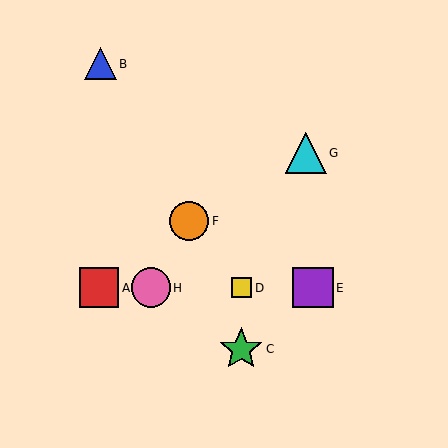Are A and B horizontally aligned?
No, A is at y≈288 and B is at y≈64.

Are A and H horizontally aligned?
Yes, both are at y≈288.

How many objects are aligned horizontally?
4 objects (A, D, E, H) are aligned horizontally.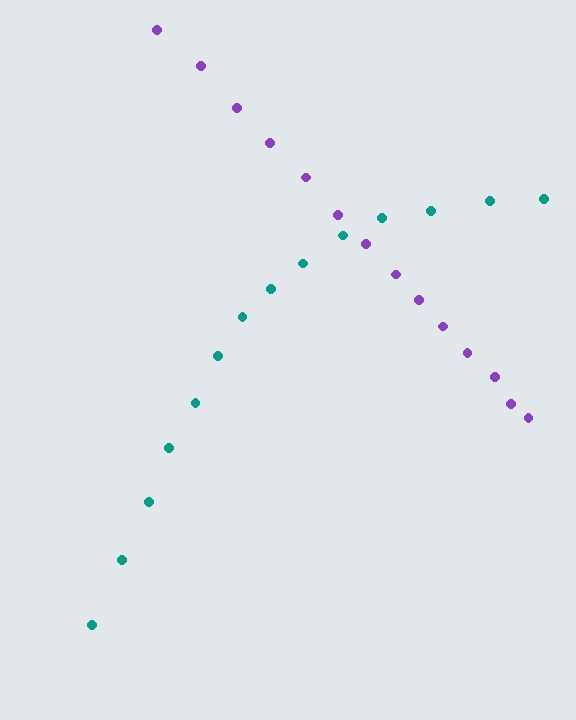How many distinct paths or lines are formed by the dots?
There are 2 distinct paths.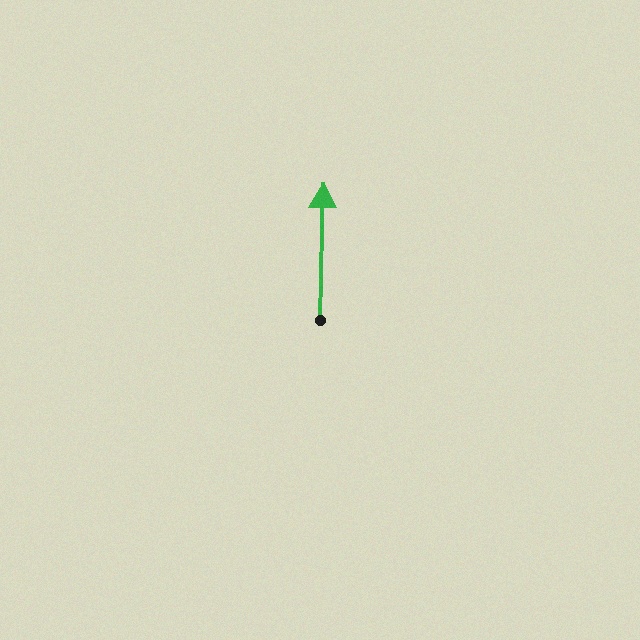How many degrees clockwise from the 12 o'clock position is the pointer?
Approximately 1 degrees.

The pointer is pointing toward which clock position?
Roughly 12 o'clock.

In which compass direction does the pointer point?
North.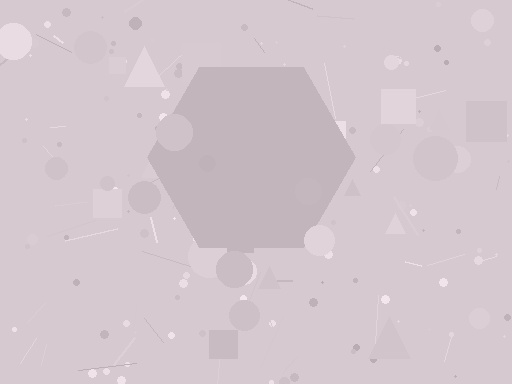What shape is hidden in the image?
A hexagon is hidden in the image.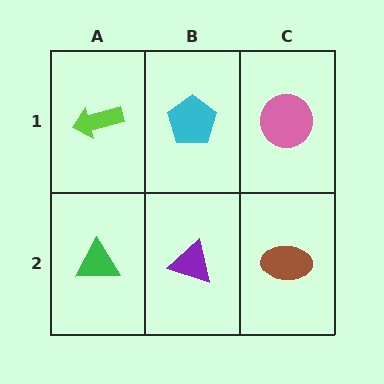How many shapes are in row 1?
3 shapes.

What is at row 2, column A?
A green triangle.